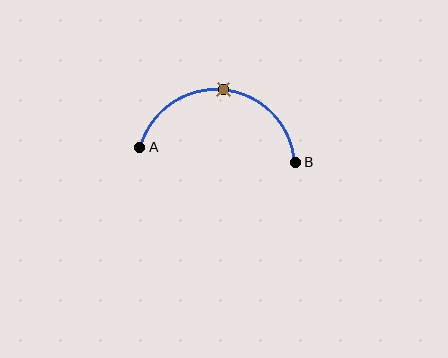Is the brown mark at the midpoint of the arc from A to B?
Yes. The brown mark lies on the arc at equal arc-length from both A and B — it is the arc midpoint.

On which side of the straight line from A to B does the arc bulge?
The arc bulges above the straight line connecting A and B.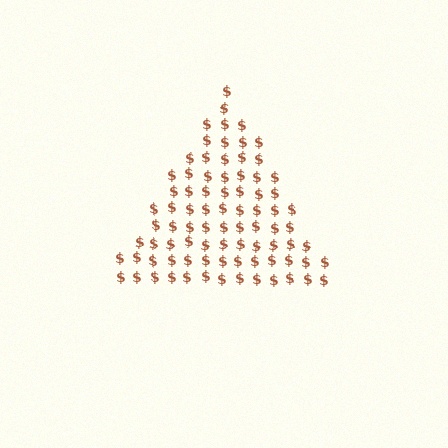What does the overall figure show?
The overall figure shows a triangle.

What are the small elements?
The small elements are dollar signs.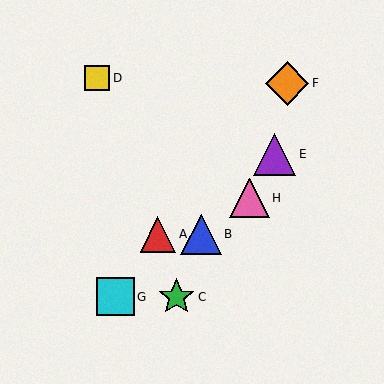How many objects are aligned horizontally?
2 objects (A, B) are aligned horizontally.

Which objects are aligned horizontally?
Objects A, B are aligned horizontally.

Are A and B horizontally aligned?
Yes, both are at y≈234.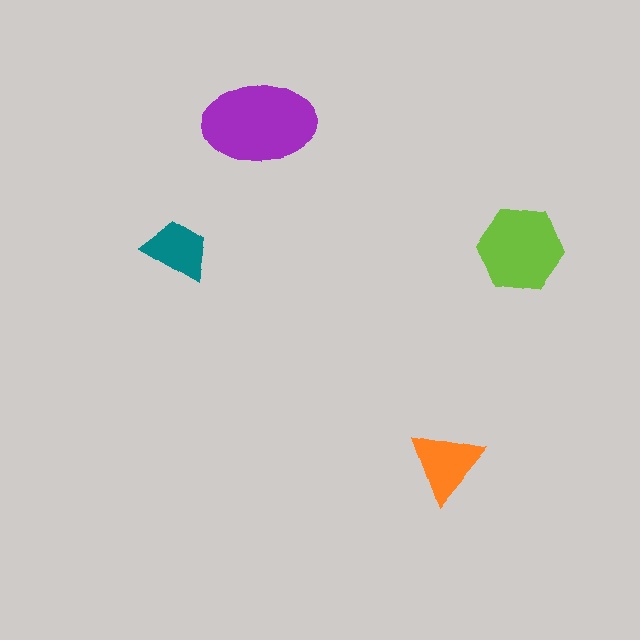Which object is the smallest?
The teal trapezoid.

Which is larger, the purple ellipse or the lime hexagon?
The purple ellipse.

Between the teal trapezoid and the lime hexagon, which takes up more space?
The lime hexagon.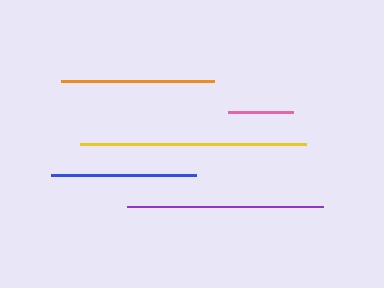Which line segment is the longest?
The yellow line is the longest at approximately 226 pixels.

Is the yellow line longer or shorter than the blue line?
The yellow line is longer than the blue line.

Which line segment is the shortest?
The pink line is the shortest at approximately 65 pixels.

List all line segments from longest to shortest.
From longest to shortest: yellow, purple, orange, blue, pink.